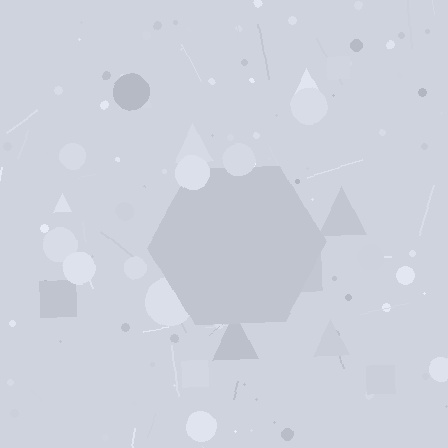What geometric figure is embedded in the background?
A hexagon is embedded in the background.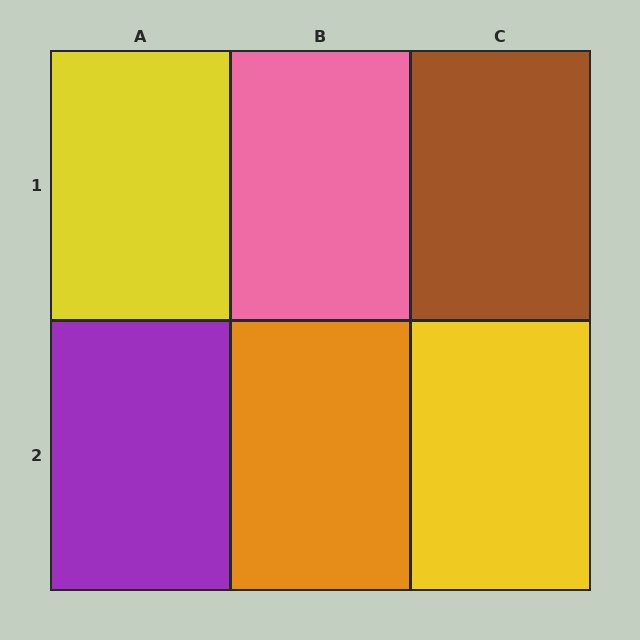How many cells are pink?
1 cell is pink.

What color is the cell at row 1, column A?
Yellow.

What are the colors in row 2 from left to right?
Purple, orange, yellow.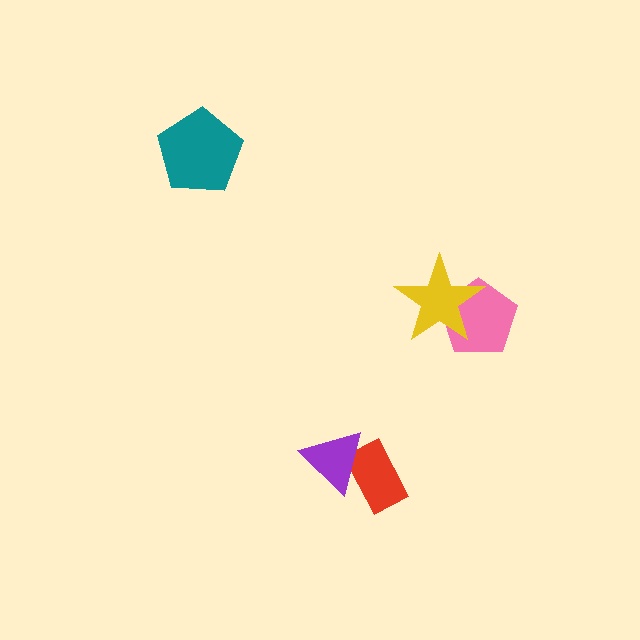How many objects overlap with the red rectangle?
1 object overlaps with the red rectangle.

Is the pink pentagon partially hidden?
Yes, it is partially covered by another shape.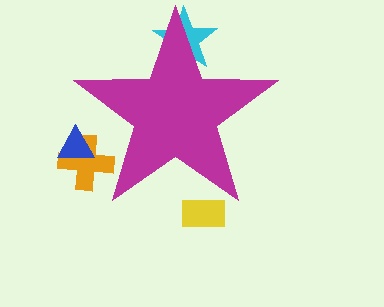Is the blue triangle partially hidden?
Yes, the blue triangle is partially hidden behind the magenta star.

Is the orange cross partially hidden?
Yes, the orange cross is partially hidden behind the magenta star.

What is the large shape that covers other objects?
A magenta star.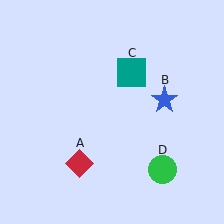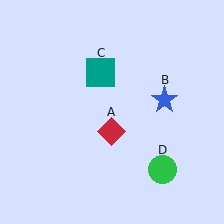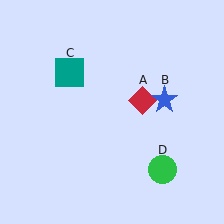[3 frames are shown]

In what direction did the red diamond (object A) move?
The red diamond (object A) moved up and to the right.